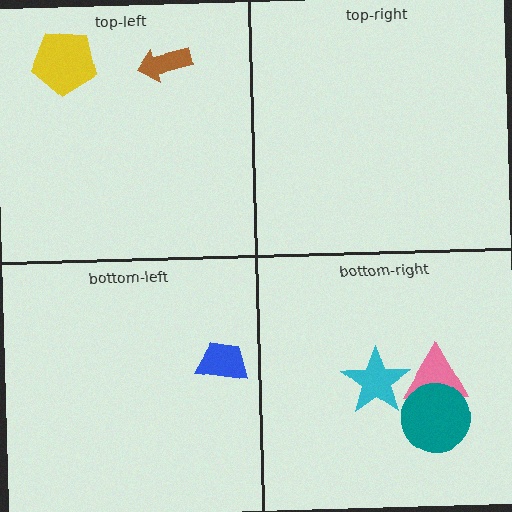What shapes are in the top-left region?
The yellow pentagon, the brown arrow.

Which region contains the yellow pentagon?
The top-left region.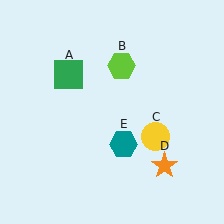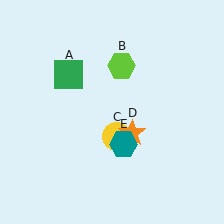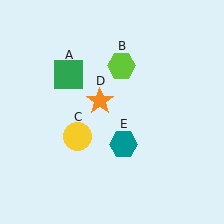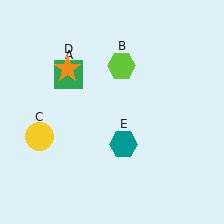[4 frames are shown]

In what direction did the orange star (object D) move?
The orange star (object D) moved up and to the left.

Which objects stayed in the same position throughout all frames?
Green square (object A) and lime hexagon (object B) and teal hexagon (object E) remained stationary.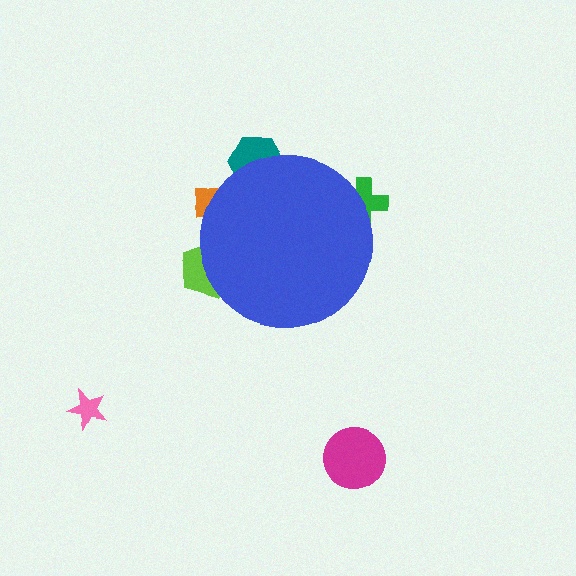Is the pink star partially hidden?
No, the pink star is fully visible.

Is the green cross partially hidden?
Yes, the green cross is partially hidden behind the blue circle.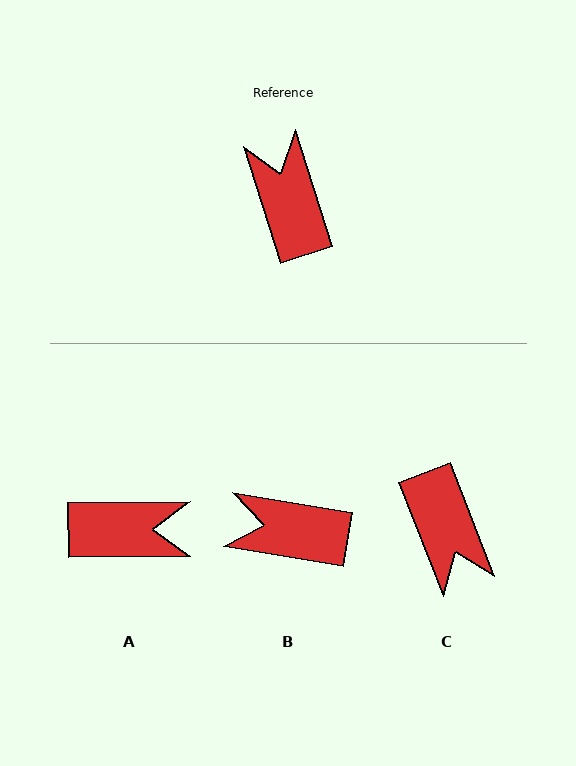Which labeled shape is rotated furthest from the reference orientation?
C, about 176 degrees away.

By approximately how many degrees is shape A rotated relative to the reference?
Approximately 107 degrees clockwise.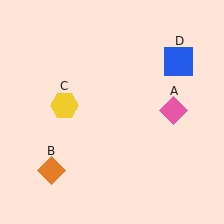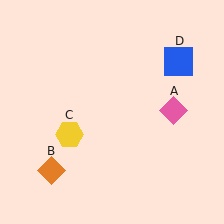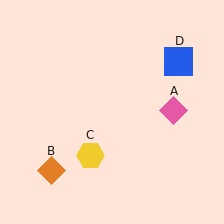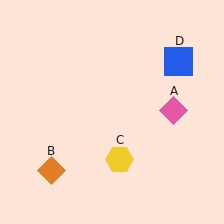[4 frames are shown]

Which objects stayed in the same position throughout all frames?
Pink diamond (object A) and orange diamond (object B) and blue square (object D) remained stationary.